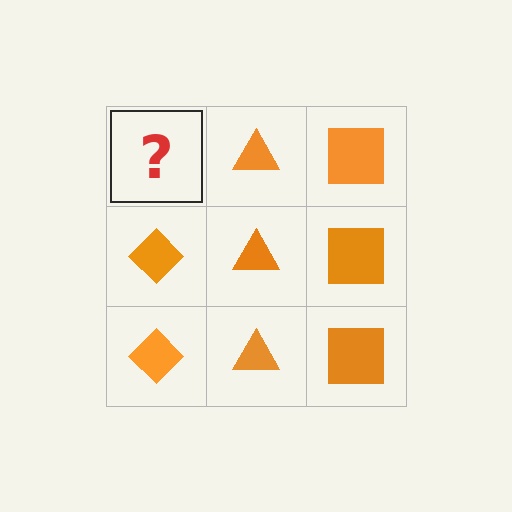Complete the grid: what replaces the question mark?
The question mark should be replaced with an orange diamond.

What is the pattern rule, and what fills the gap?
The rule is that each column has a consistent shape. The gap should be filled with an orange diamond.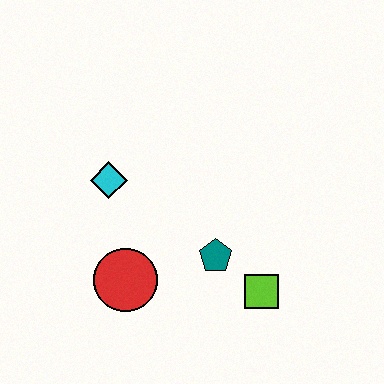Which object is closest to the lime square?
The teal pentagon is closest to the lime square.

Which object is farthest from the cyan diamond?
The lime square is farthest from the cyan diamond.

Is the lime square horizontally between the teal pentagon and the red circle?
No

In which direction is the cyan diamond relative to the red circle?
The cyan diamond is above the red circle.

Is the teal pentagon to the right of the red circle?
Yes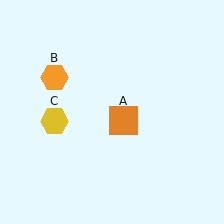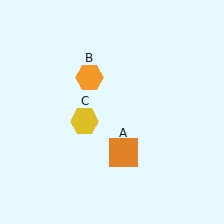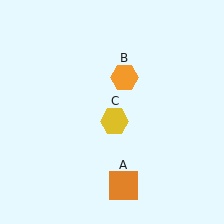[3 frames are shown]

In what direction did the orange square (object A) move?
The orange square (object A) moved down.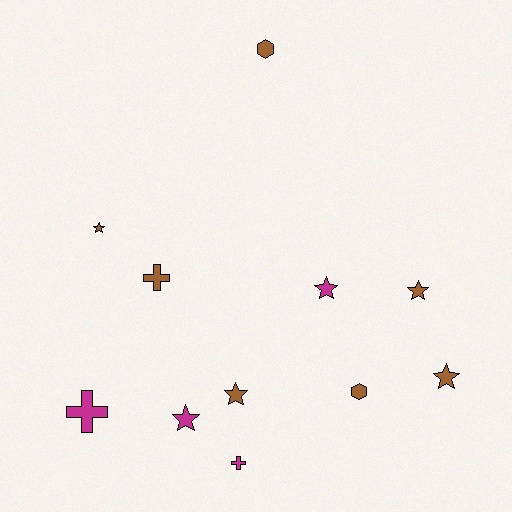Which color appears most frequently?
Brown, with 7 objects.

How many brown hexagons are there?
There are 2 brown hexagons.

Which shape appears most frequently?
Star, with 6 objects.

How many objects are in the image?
There are 11 objects.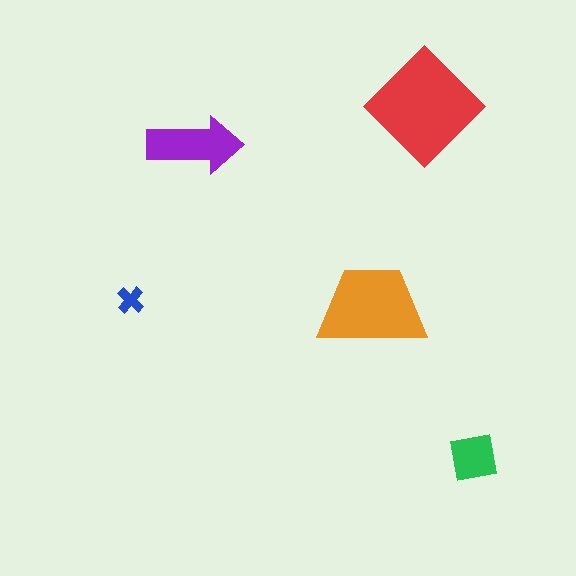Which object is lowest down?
The green square is bottommost.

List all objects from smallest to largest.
The blue cross, the green square, the purple arrow, the orange trapezoid, the red diamond.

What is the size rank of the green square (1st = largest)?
4th.